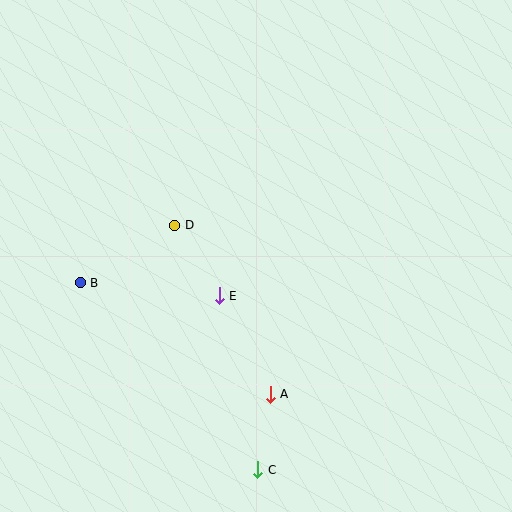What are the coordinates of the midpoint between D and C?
The midpoint between D and C is at (216, 347).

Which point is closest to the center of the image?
Point E at (219, 296) is closest to the center.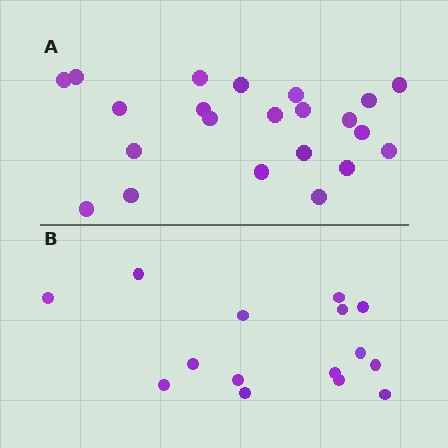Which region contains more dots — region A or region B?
Region A (the top region) has more dots.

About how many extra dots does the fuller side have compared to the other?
Region A has roughly 8 or so more dots than region B.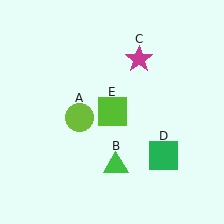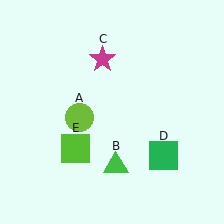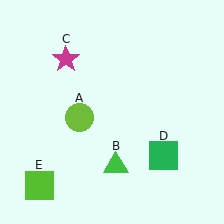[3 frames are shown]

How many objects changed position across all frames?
2 objects changed position: magenta star (object C), lime square (object E).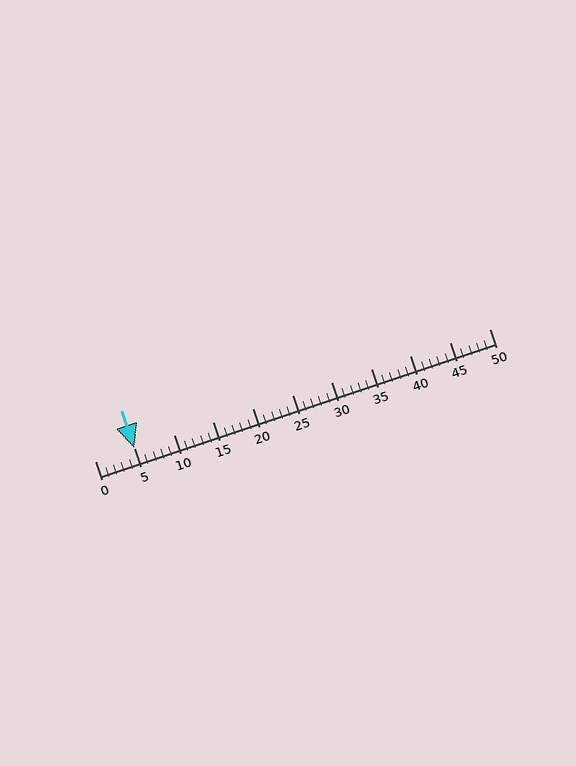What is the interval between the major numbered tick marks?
The major tick marks are spaced 5 units apart.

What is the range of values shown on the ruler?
The ruler shows values from 0 to 50.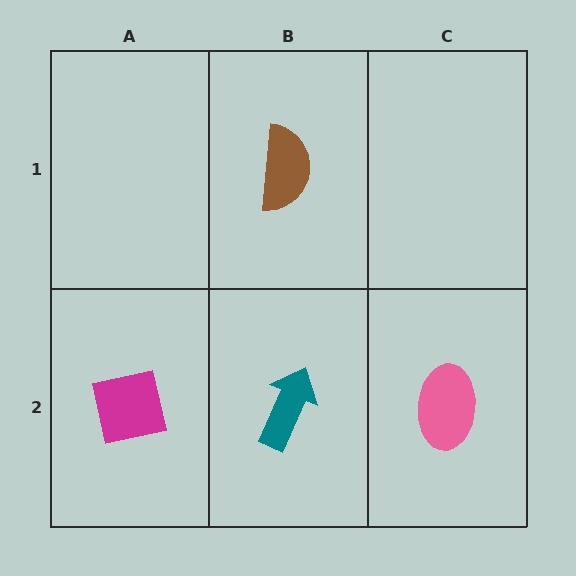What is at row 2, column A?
A magenta square.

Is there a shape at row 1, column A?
No, that cell is empty.